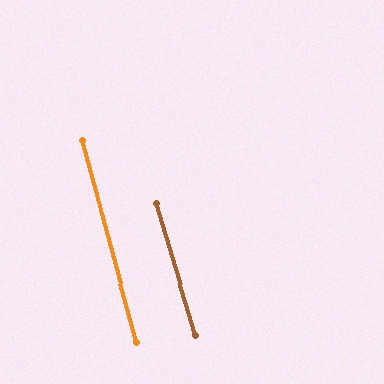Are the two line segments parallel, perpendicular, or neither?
Parallel — their directions differ by only 1.9°.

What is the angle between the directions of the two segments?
Approximately 2 degrees.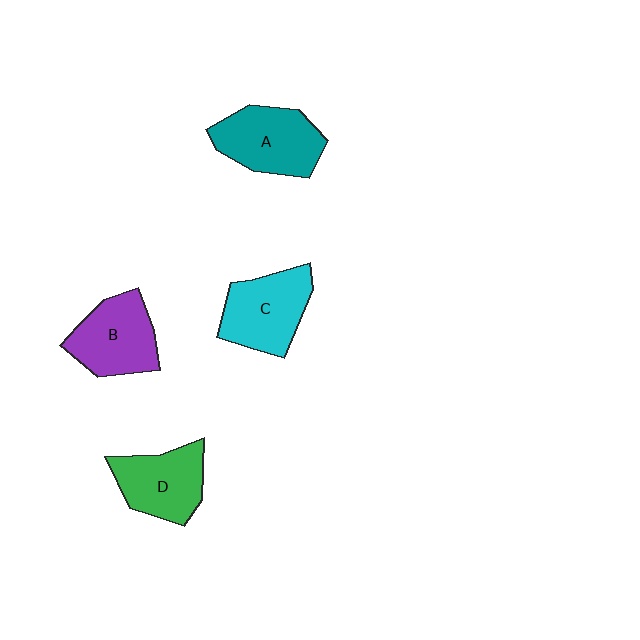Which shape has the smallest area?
Shape D (green).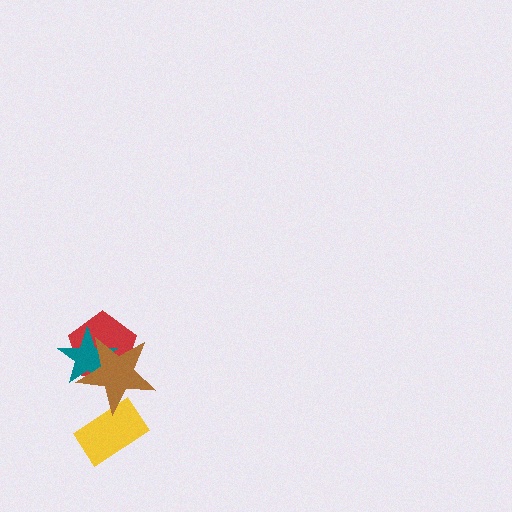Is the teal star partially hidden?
Yes, it is partially covered by another shape.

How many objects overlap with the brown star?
3 objects overlap with the brown star.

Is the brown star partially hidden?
No, no other shape covers it.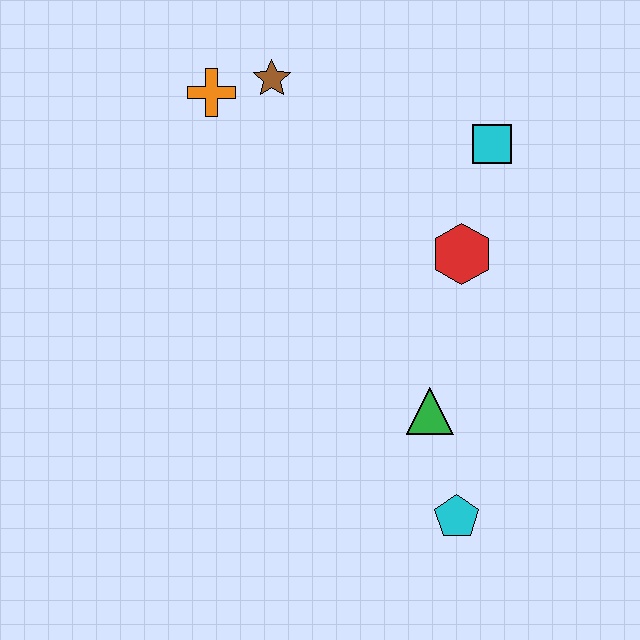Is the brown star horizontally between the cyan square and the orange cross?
Yes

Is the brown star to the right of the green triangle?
No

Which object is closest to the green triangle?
The cyan pentagon is closest to the green triangle.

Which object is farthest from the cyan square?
The cyan pentagon is farthest from the cyan square.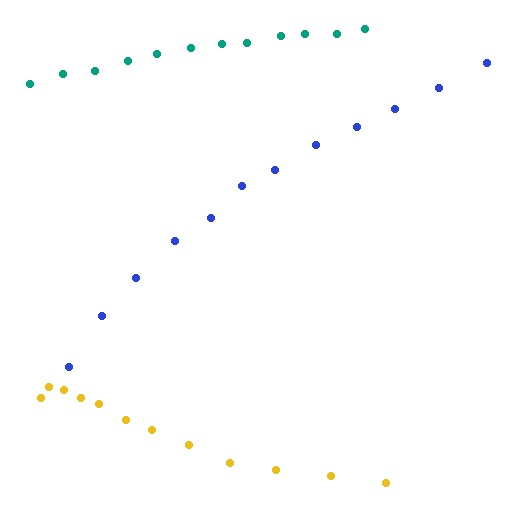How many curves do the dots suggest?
There are 3 distinct paths.